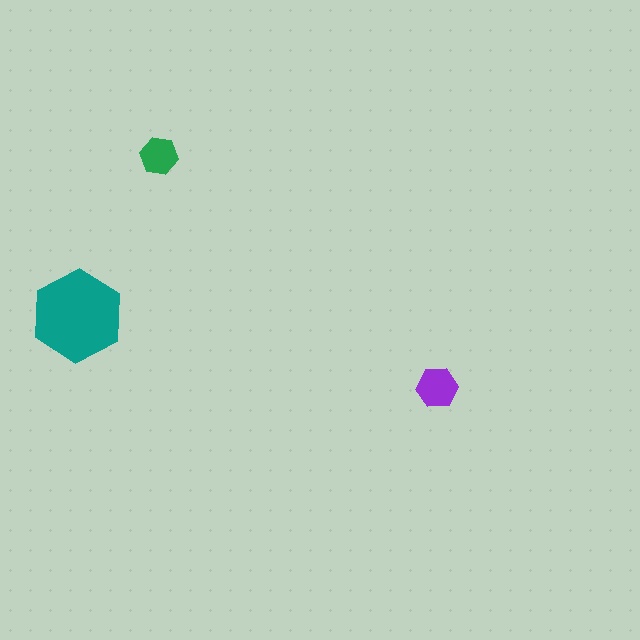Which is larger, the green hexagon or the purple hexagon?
The purple one.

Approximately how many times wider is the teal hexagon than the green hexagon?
About 2.5 times wider.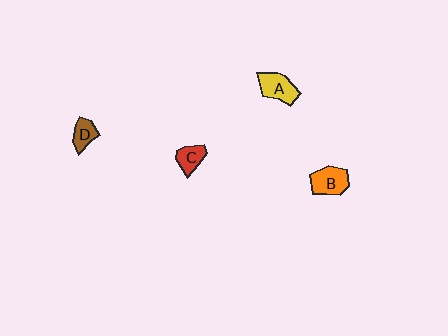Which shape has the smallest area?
Shape D (brown).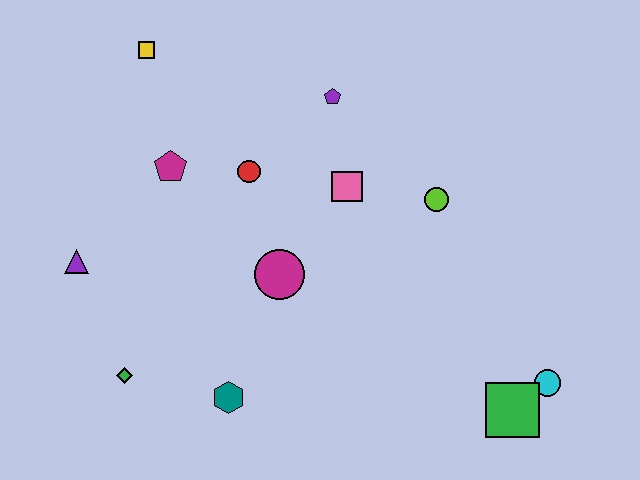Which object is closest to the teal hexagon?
The green diamond is closest to the teal hexagon.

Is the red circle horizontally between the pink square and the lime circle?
No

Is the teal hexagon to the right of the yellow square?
Yes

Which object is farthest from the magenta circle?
The cyan circle is farthest from the magenta circle.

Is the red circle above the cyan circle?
Yes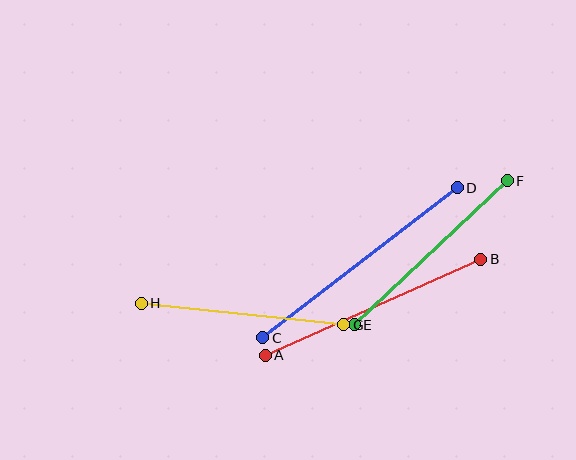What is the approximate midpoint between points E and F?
The midpoint is at approximately (431, 253) pixels.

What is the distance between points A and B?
The distance is approximately 236 pixels.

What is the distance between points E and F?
The distance is approximately 210 pixels.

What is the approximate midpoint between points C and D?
The midpoint is at approximately (360, 263) pixels.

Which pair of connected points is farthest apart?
Points C and D are farthest apart.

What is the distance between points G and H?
The distance is approximately 204 pixels.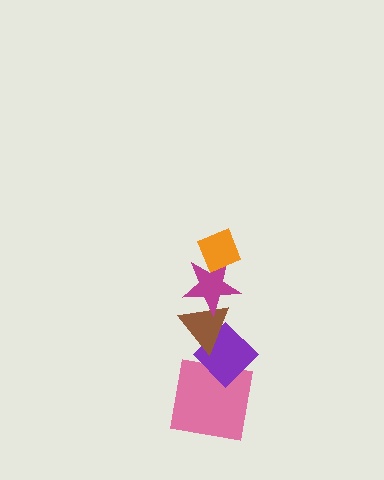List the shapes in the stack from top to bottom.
From top to bottom: the orange diamond, the magenta star, the brown triangle, the purple diamond, the pink square.